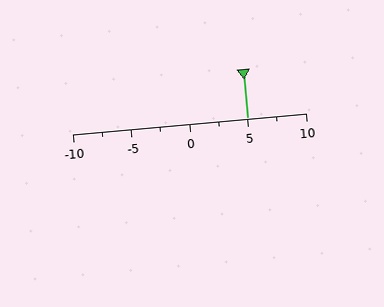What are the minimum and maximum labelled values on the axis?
The axis runs from -10 to 10.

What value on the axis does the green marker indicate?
The marker indicates approximately 5.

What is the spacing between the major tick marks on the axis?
The major ticks are spaced 5 apart.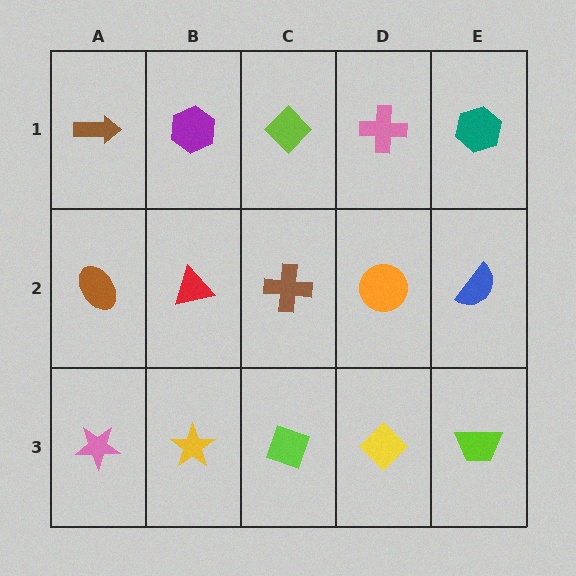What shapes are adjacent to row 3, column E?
A blue semicircle (row 2, column E), a yellow diamond (row 3, column D).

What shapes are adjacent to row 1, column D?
An orange circle (row 2, column D), a lime diamond (row 1, column C), a teal hexagon (row 1, column E).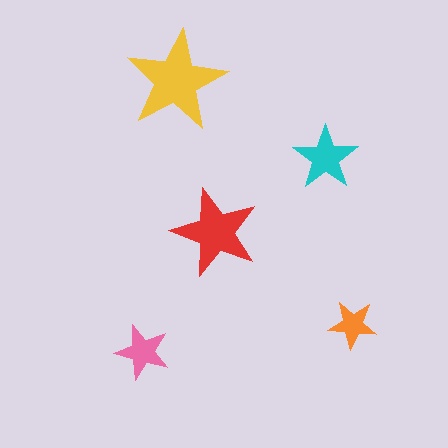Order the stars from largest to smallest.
the yellow one, the red one, the cyan one, the pink one, the orange one.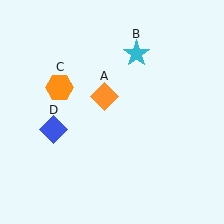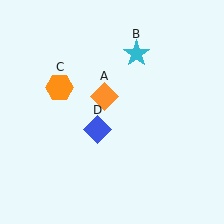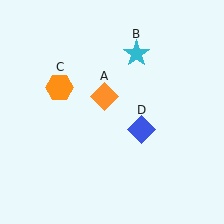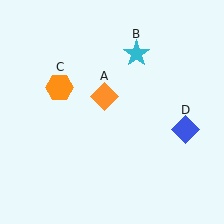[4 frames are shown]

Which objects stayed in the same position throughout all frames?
Orange diamond (object A) and cyan star (object B) and orange hexagon (object C) remained stationary.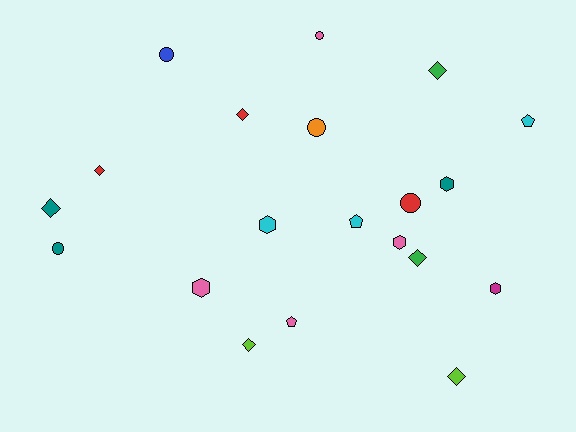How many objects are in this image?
There are 20 objects.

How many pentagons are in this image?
There are 3 pentagons.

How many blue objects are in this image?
There is 1 blue object.